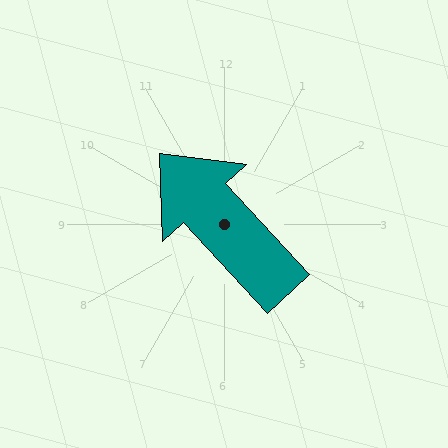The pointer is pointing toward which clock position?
Roughly 11 o'clock.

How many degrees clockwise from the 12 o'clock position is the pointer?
Approximately 317 degrees.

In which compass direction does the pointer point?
Northwest.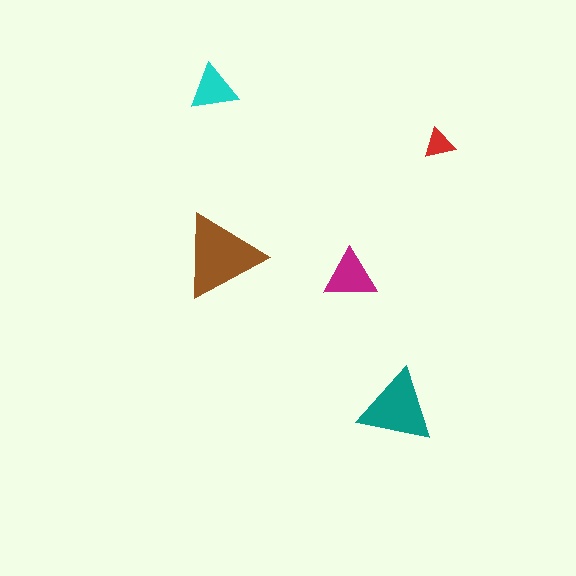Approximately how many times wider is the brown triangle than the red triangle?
About 2.5 times wider.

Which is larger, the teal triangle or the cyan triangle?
The teal one.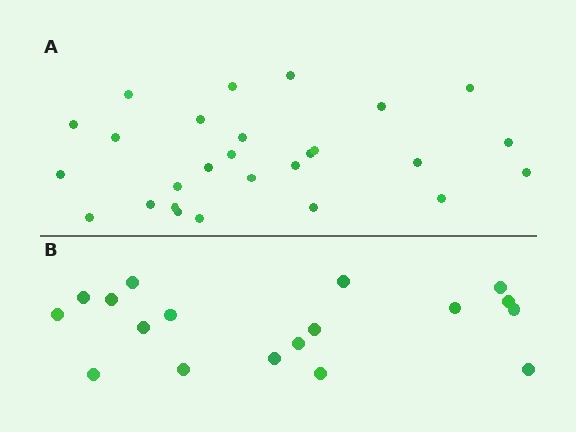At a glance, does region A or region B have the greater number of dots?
Region A (the top region) has more dots.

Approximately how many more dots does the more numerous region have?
Region A has roughly 8 or so more dots than region B.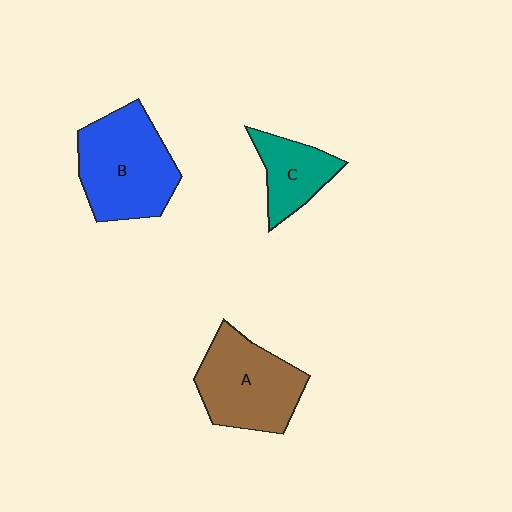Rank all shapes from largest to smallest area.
From largest to smallest: B (blue), A (brown), C (teal).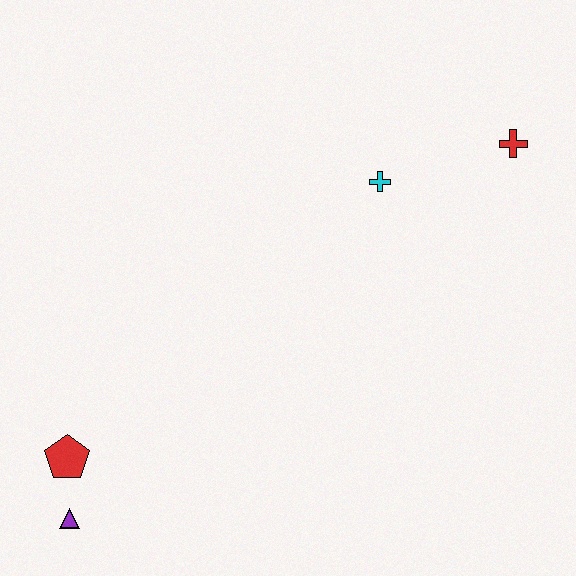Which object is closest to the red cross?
The cyan cross is closest to the red cross.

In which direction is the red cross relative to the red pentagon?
The red cross is to the right of the red pentagon.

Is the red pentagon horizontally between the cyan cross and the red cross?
No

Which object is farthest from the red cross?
The purple triangle is farthest from the red cross.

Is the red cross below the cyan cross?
No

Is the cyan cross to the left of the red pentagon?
No